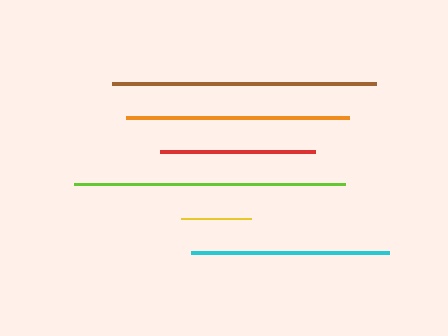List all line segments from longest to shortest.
From longest to shortest: lime, brown, orange, cyan, red, yellow.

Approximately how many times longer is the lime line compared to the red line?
The lime line is approximately 1.8 times the length of the red line.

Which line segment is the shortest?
The yellow line is the shortest at approximately 70 pixels.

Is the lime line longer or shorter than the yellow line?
The lime line is longer than the yellow line.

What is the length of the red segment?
The red segment is approximately 155 pixels long.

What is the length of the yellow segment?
The yellow segment is approximately 70 pixels long.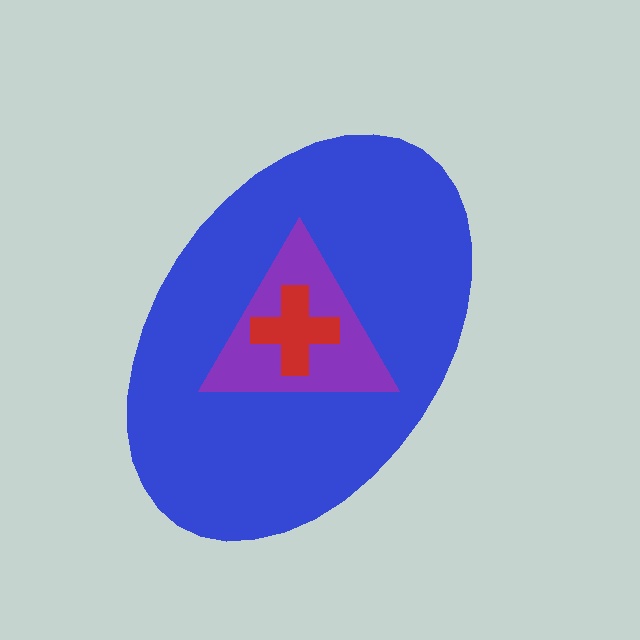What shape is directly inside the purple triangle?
The red cross.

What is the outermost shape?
The blue ellipse.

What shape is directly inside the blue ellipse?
The purple triangle.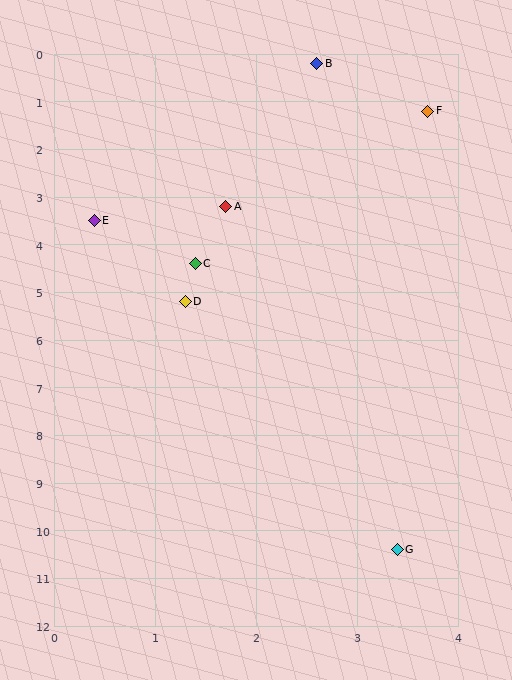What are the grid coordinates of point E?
Point E is at approximately (0.4, 3.5).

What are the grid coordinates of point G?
Point G is at approximately (3.4, 10.4).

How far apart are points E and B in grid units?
Points E and B are about 4.0 grid units apart.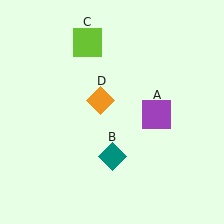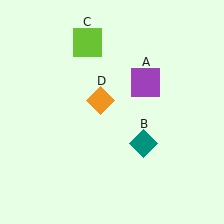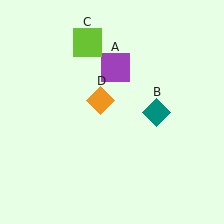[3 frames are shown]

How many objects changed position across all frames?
2 objects changed position: purple square (object A), teal diamond (object B).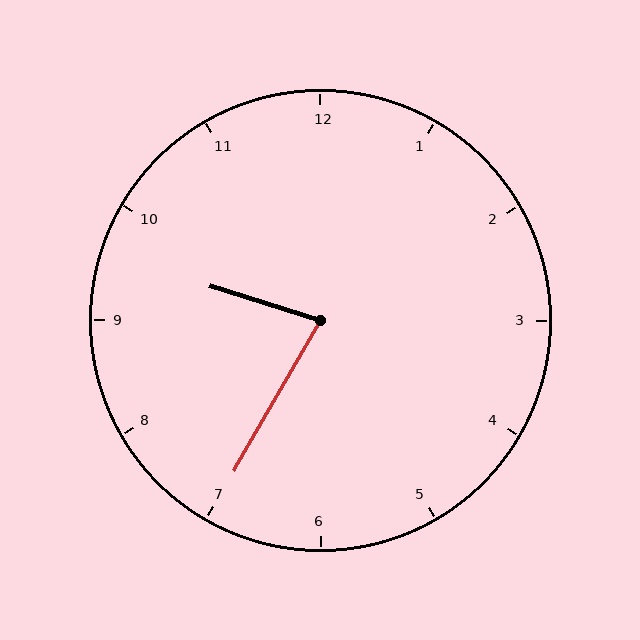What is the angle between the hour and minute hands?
Approximately 78 degrees.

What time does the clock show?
9:35.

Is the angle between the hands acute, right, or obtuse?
It is acute.